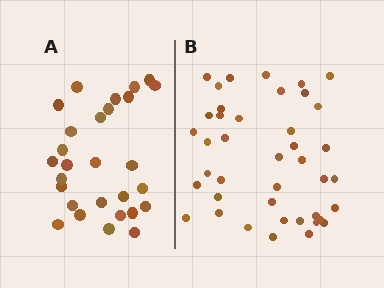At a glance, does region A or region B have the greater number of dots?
Region B (the right region) has more dots.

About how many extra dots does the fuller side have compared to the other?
Region B has approximately 15 more dots than region A.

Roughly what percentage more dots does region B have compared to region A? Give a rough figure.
About 45% more.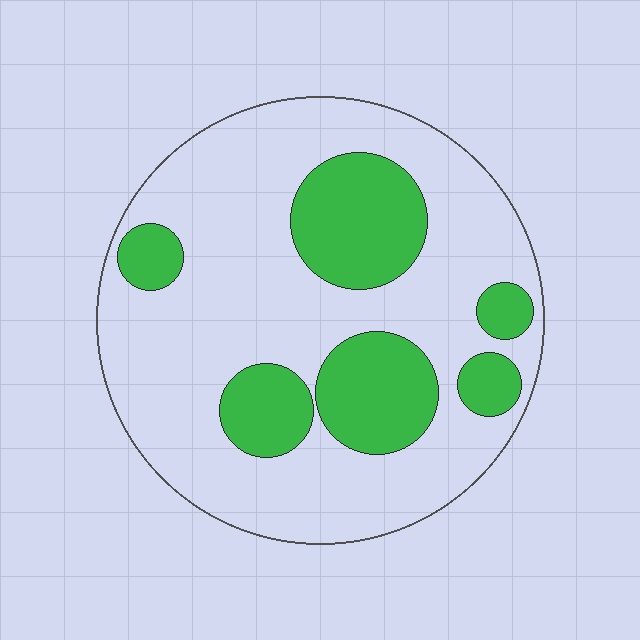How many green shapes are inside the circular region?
6.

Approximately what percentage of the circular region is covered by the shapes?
Approximately 30%.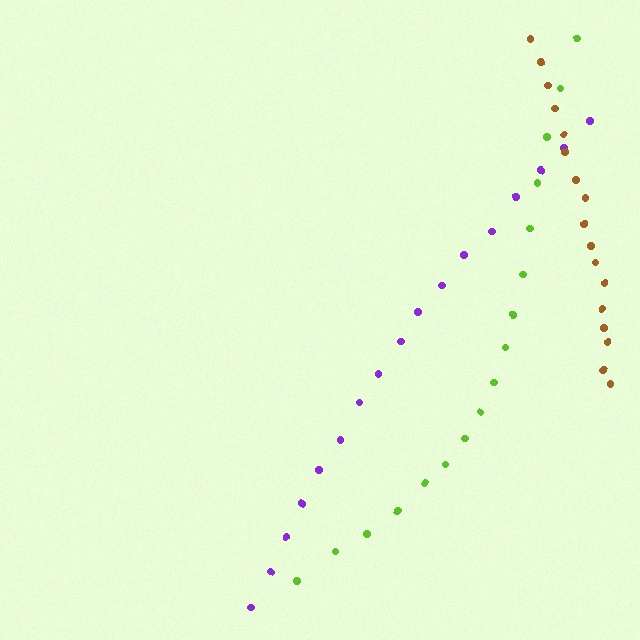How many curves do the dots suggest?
There are 3 distinct paths.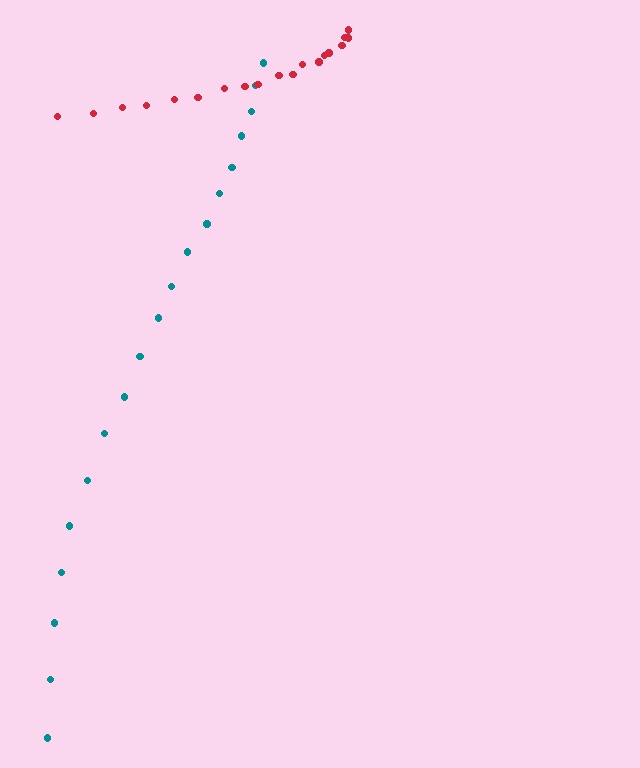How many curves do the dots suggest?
There are 2 distinct paths.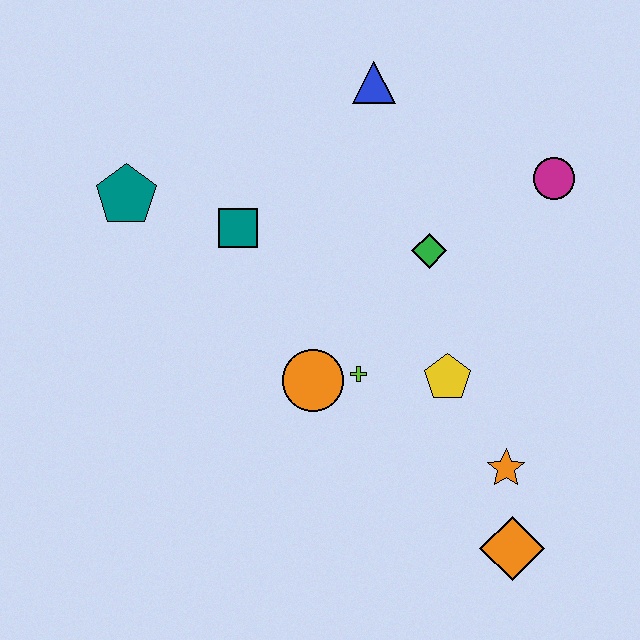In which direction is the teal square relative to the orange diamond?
The teal square is above the orange diamond.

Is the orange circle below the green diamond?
Yes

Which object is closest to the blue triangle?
The green diamond is closest to the blue triangle.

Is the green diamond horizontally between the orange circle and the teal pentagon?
No